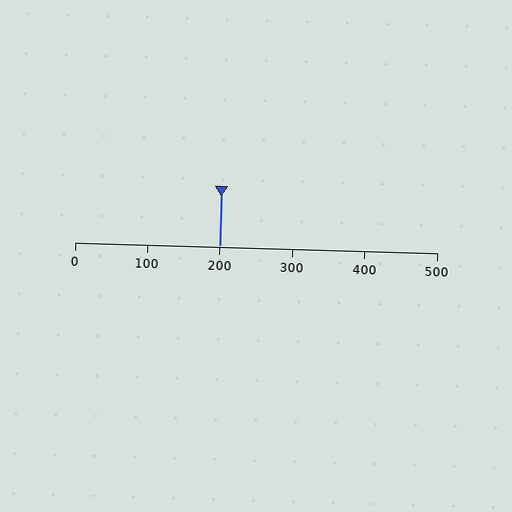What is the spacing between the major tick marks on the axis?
The major ticks are spaced 100 apart.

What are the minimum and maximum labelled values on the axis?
The axis runs from 0 to 500.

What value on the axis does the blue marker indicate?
The marker indicates approximately 200.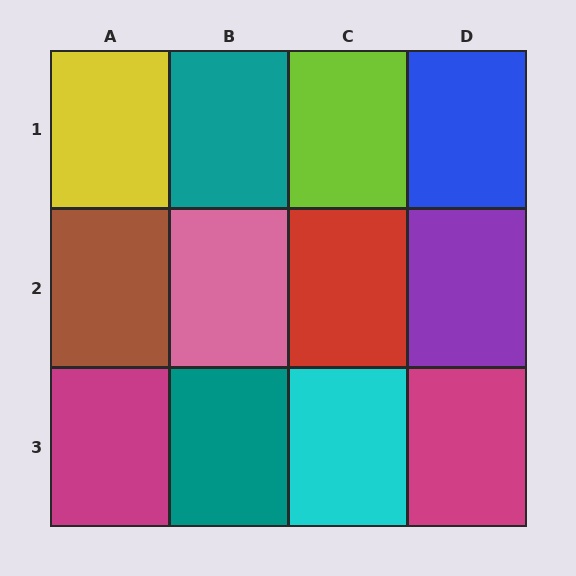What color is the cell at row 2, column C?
Red.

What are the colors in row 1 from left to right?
Yellow, teal, lime, blue.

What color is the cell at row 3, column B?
Teal.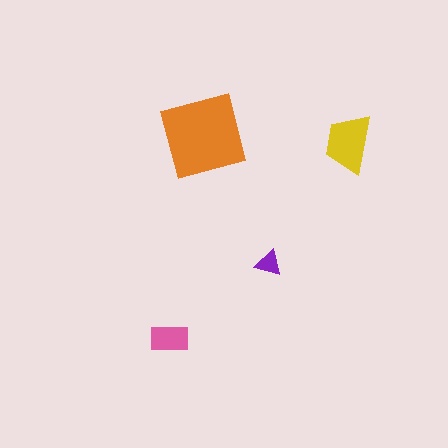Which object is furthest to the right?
The yellow trapezoid is rightmost.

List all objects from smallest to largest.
The purple triangle, the pink rectangle, the yellow trapezoid, the orange square.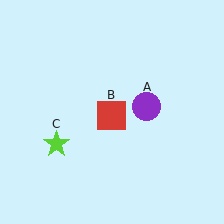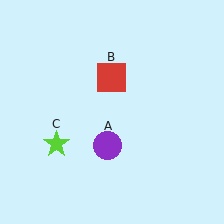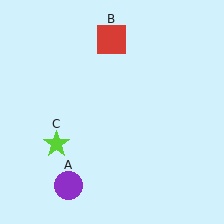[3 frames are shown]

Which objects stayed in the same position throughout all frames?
Lime star (object C) remained stationary.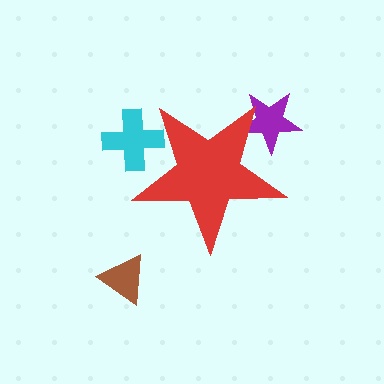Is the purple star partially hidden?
Yes, the purple star is partially hidden behind the red star.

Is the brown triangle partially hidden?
No, the brown triangle is fully visible.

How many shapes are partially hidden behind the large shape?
2 shapes are partially hidden.